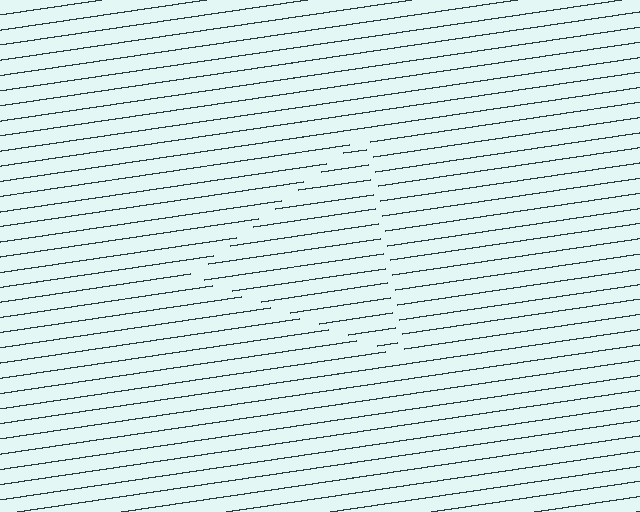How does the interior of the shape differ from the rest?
The interior of the shape contains the same grating, shifted by half a period — the contour is defined by the phase discontinuity where line-ends from the inner and outer gratings abut.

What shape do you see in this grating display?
An illusory triangle. The interior of the shape contains the same grating, shifted by half a period — the contour is defined by the phase discontinuity where line-ends from the inner and outer gratings abut.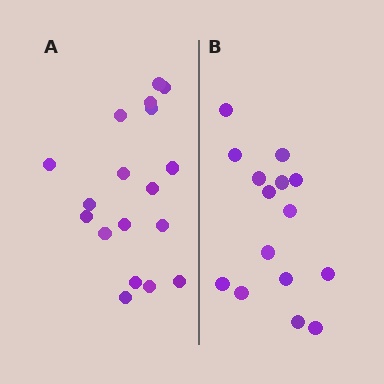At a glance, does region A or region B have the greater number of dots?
Region A (the left region) has more dots.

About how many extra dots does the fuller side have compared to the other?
Region A has just a few more — roughly 2 or 3 more dots than region B.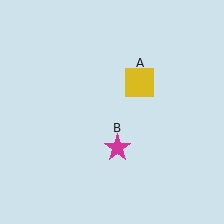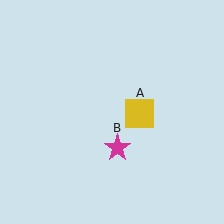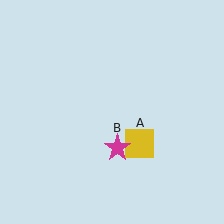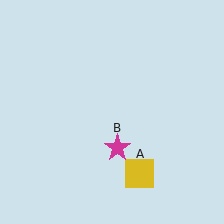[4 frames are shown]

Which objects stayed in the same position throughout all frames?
Magenta star (object B) remained stationary.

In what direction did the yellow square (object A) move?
The yellow square (object A) moved down.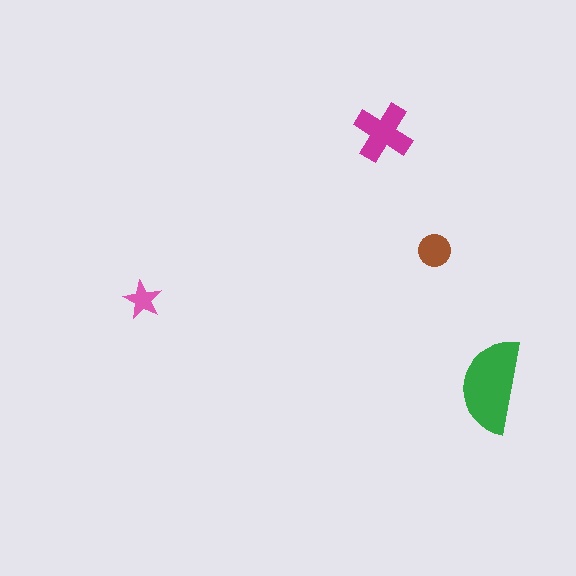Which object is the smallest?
The pink star.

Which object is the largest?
The green semicircle.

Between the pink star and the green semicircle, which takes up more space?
The green semicircle.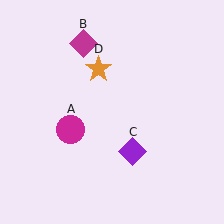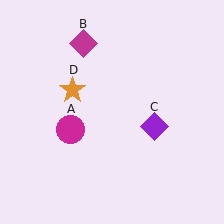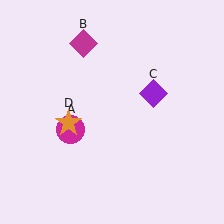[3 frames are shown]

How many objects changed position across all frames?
2 objects changed position: purple diamond (object C), orange star (object D).